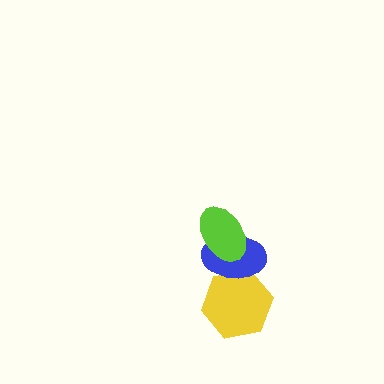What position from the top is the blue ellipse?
The blue ellipse is 2nd from the top.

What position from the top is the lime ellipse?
The lime ellipse is 1st from the top.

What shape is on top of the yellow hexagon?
The blue ellipse is on top of the yellow hexagon.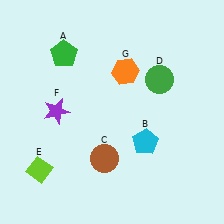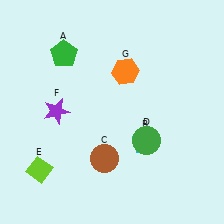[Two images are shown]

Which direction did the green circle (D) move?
The green circle (D) moved down.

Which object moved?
The green circle (D) moved down.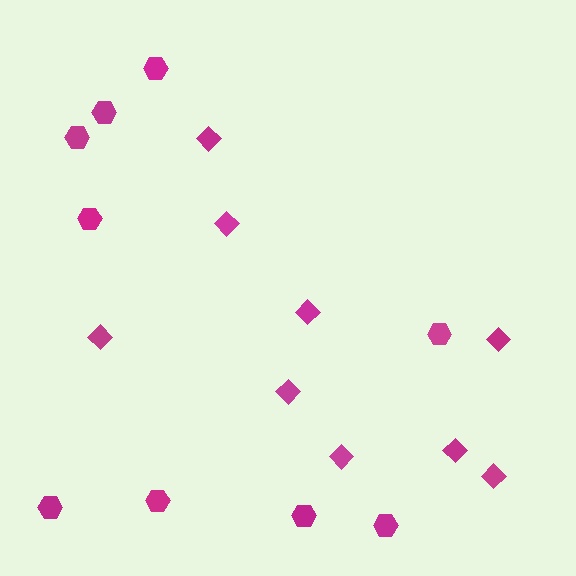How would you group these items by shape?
There are 2 groups: one group of diamonds (9) and one group of hexagons (9).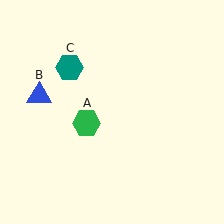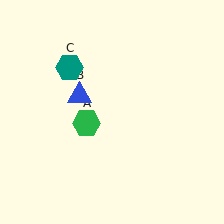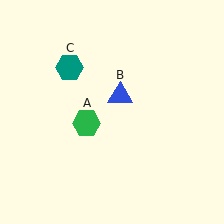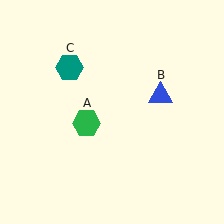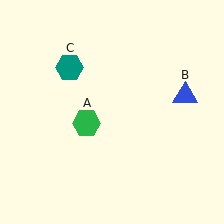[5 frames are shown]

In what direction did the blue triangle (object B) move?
The blue triangle (object B) moved right.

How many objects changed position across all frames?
1 object changed position: blue triangle (object B).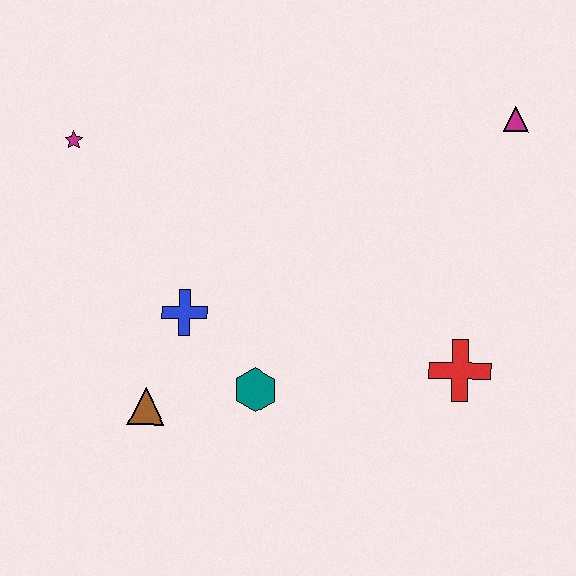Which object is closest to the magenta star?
The blue cross is closest to the magenta star.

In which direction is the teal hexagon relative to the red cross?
The teal hexagon is to the left of the red cross.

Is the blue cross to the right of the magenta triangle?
No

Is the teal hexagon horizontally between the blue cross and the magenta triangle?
Yes